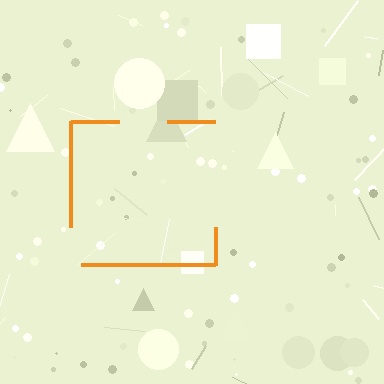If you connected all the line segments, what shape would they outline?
They would outline a square.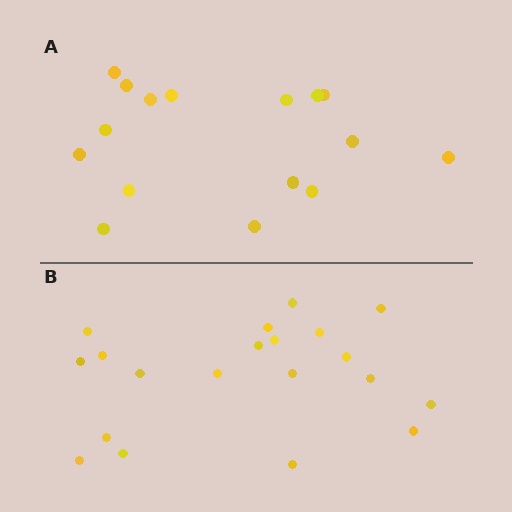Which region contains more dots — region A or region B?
Region B (the bottom region) has more dots.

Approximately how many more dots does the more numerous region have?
Region B has about 4 more dots than region A.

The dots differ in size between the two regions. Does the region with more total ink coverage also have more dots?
No. Region A has more total ink coverage because its dots are larger, but region B actually contains more individual dots. Total area can be misleading — the number of items is what matters here.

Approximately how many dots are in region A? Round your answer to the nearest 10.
About 20 dots. (The exact count is 16, which rounds to 20.)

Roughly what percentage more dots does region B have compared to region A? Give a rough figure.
About 25% more.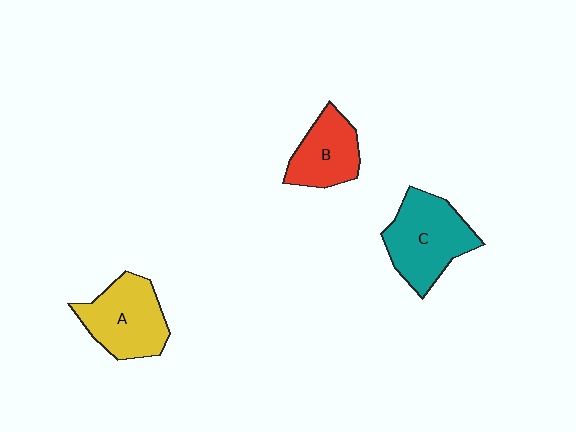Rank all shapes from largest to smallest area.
From largest to smallest: C (teal), A (yellow), B (red).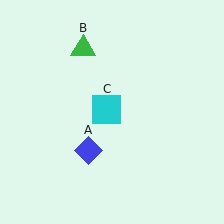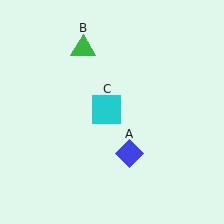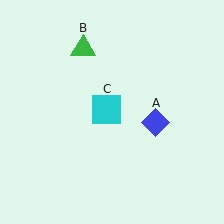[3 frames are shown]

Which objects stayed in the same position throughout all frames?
Green triangle (object B) and cyan square (object C) remained stationary.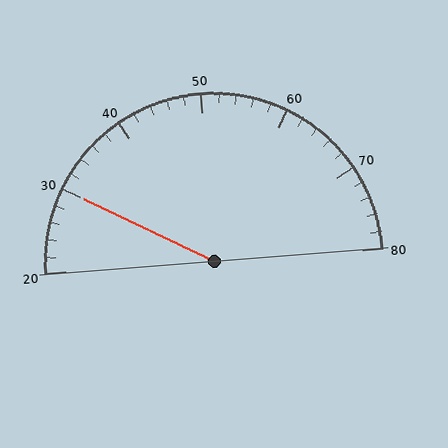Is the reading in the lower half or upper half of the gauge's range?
The reading is in the lower half of the range (20 to 80).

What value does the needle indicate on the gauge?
The needle indicates approximately 30.